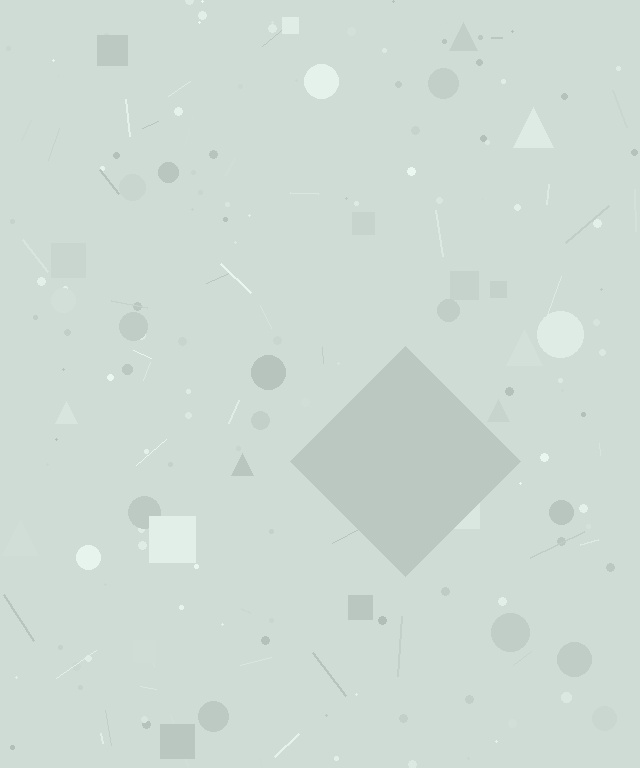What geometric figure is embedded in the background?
A diamond is embedded in the background.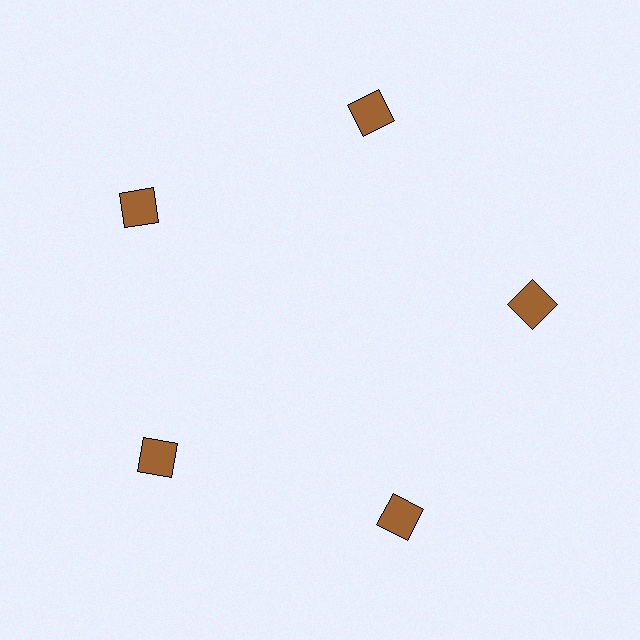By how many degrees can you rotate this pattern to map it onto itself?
The pattern maps onto itself every 72 degrees of rotation.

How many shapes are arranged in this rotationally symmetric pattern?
There are 5 shapes, arranged in 5 groups of 1.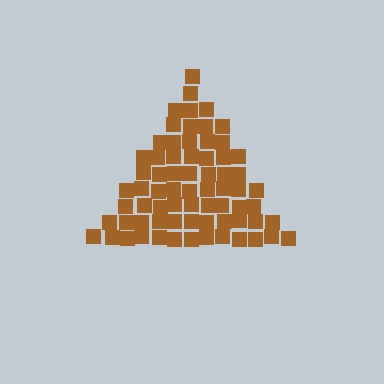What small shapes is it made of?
It is made of small squares.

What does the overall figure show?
The overall figure shows a triangle.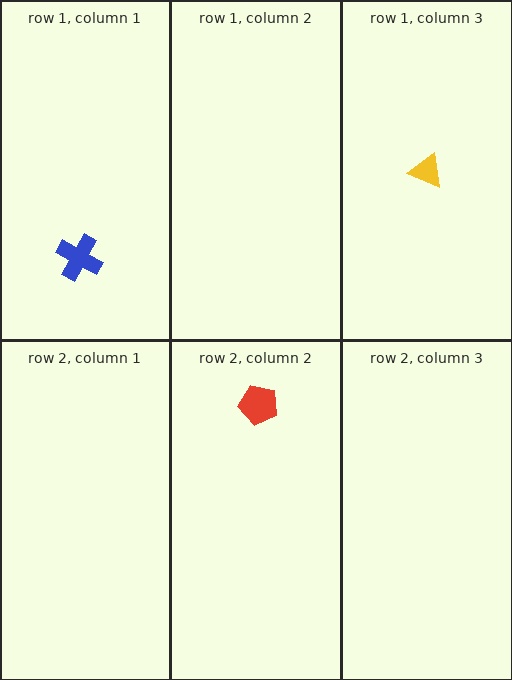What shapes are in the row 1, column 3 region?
The yellow triangle.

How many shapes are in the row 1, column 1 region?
1.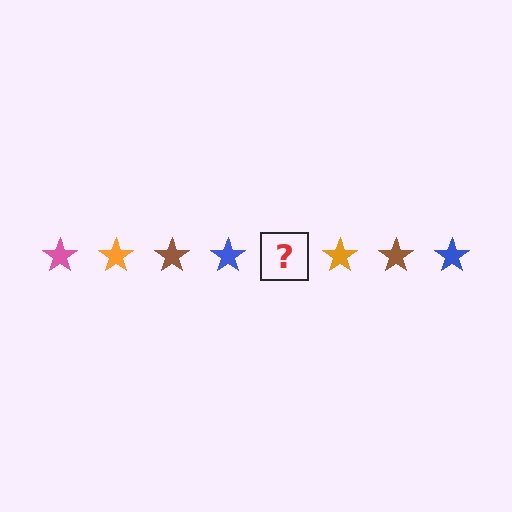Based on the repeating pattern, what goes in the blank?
The blank should be a pink star.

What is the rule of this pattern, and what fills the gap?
The rule is that the pattern cycles through pink, orange, brown, blue stars. The gap should be filled with a pink star.